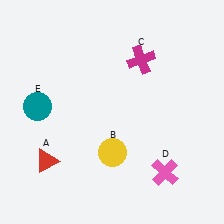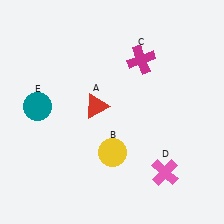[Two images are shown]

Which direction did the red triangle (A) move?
The red triangle (A) moved up.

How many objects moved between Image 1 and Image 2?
1 object moved between the two images.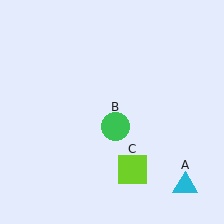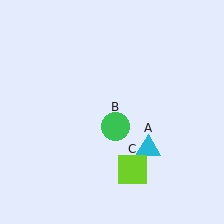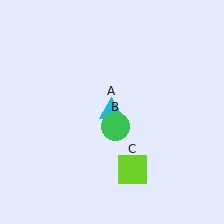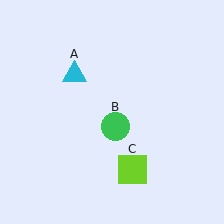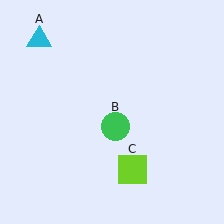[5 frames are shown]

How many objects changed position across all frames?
1 object changed position: cyan triangle (object A).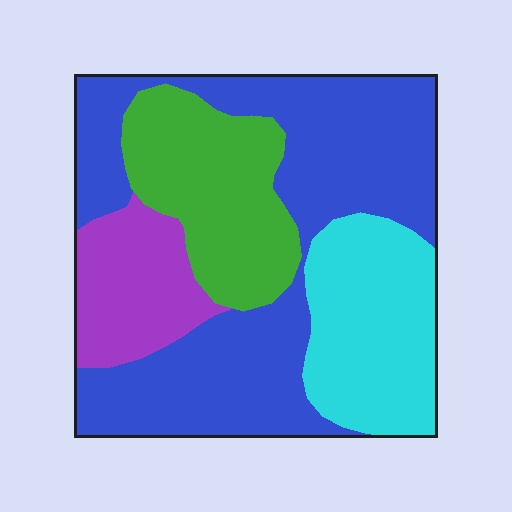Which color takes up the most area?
Blue, at roughly 45%.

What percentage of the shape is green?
Green covers 20% of the shape.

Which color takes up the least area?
Purple, at roughly 15%.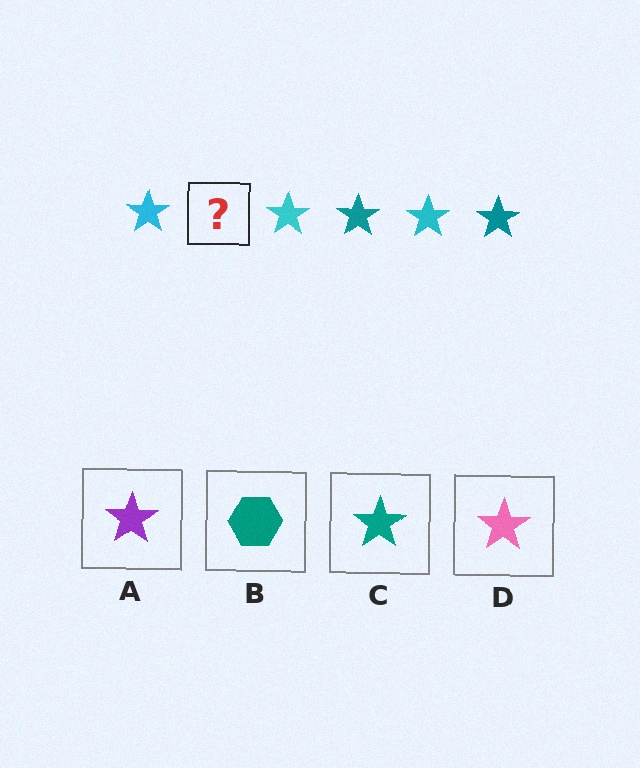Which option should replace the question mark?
Option C.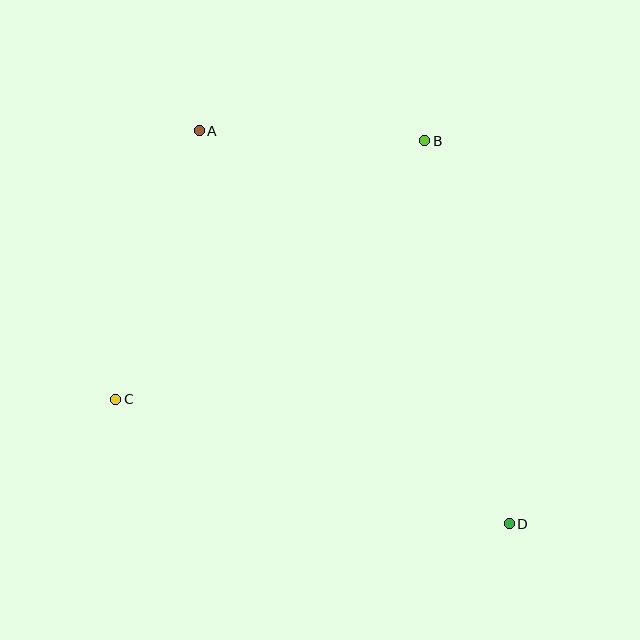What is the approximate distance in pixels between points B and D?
The distance between B and D is approximately 392 pixels.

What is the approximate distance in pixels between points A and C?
The distance between A and C is approximately 281 pixels.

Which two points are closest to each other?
Points A and B are closest to each other.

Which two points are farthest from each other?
Points A and D are farthest from each other.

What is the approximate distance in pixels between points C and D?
The distance between C and D is approximately 412 pixels.